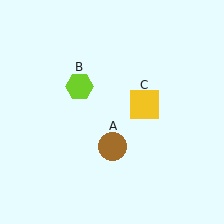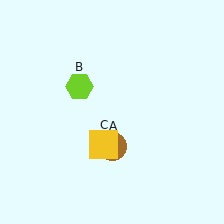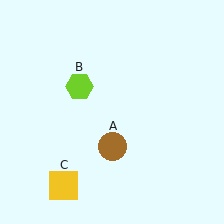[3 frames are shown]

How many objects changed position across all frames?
1 object changed position: yellow square (object C).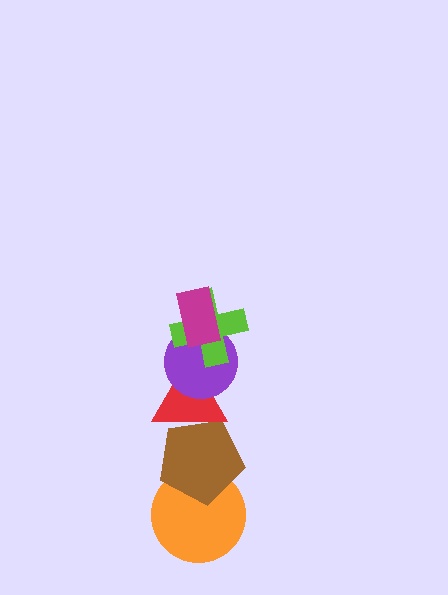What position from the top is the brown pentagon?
The brown pentagon is 5th from the top.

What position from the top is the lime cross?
The lime cross is 2nd from the top.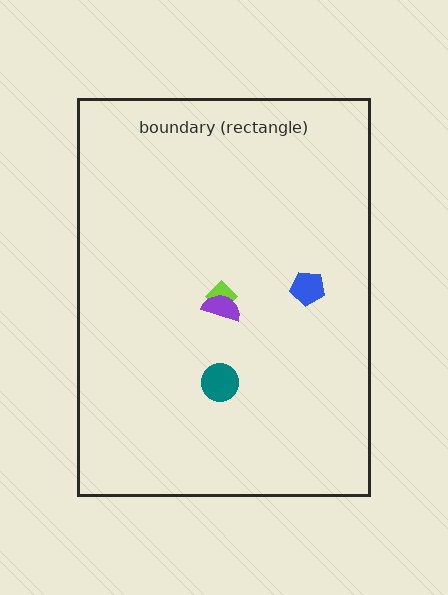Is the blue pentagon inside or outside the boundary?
Inside.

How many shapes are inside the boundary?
4 inside, 0 outside.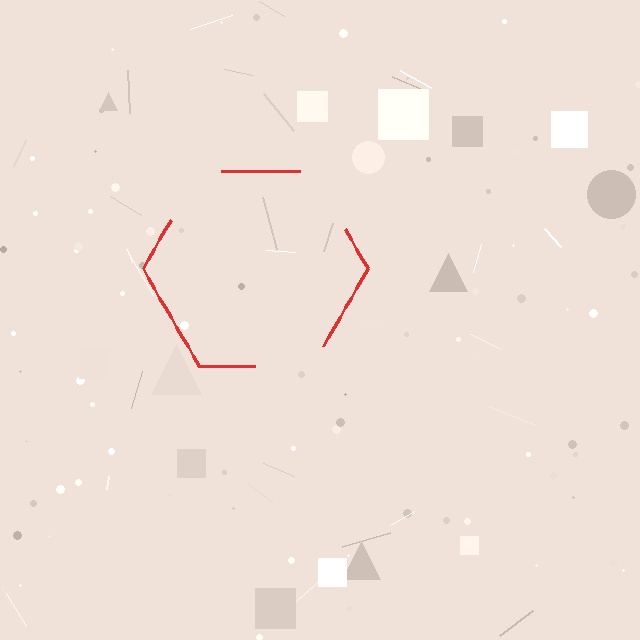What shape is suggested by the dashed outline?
The dashed outline suggests a hexagon.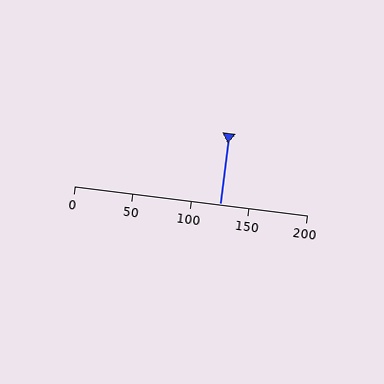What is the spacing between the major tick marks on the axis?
The major ticks are spaced 50 apart.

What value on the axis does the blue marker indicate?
The marker indicates approximately 125.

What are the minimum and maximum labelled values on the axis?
The axis runs from 0 to 200.